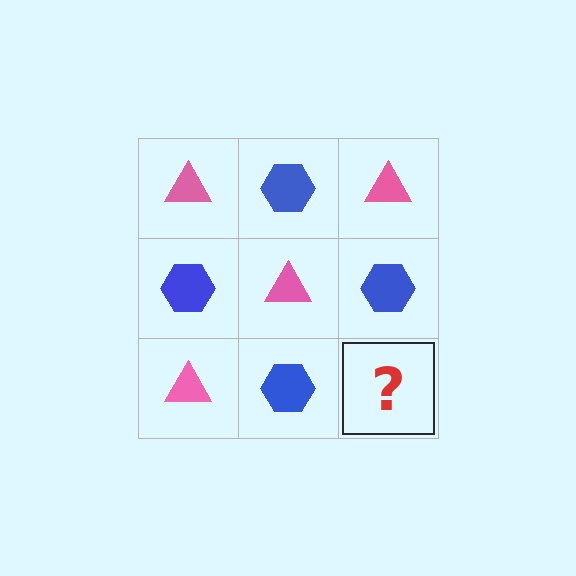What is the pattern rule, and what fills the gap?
The rule is that it alternates pink triangle and blue hexagon in a checkerboard pattern. The gap should be filled with a pink triangle.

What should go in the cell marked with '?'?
The missing cell should contain a pink triangle.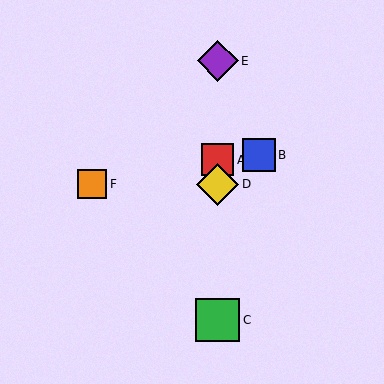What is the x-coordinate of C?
Object C is at x≈218.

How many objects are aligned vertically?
4 objects (A, C, D, E) are aligned vertically.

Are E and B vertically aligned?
No, E is at x≈218 and B is at x≈259.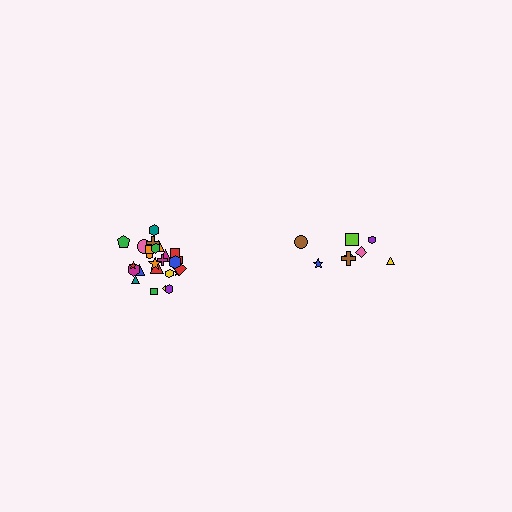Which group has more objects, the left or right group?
The left group.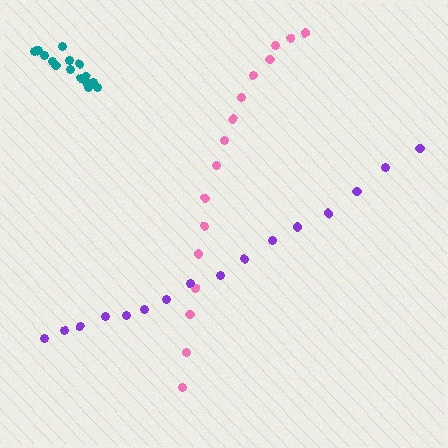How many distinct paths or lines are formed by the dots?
There are 3 distinct paths.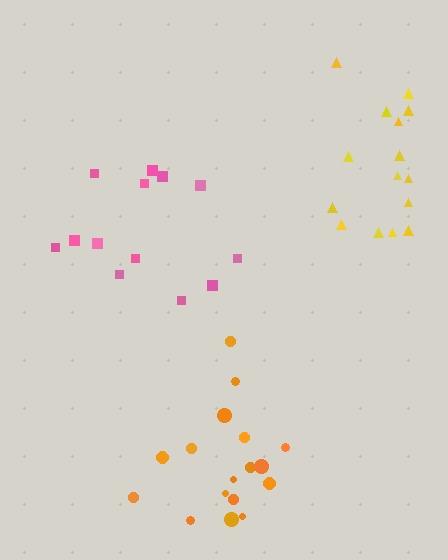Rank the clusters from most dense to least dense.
orange, yellow, pink.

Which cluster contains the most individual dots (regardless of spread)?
Orange (18).